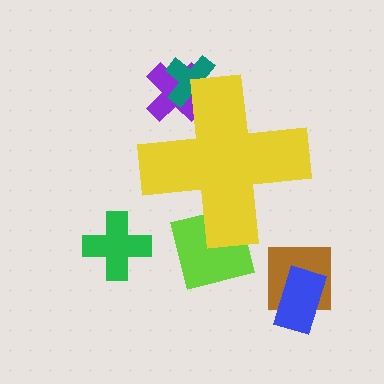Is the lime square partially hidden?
Yes, the lime square is partially hidden behind the yellow cross.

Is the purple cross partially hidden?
Yes, the purple cross is partially hidden behind the yellow cross.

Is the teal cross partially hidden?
Yes, the teal cross is partially hidden behind the yellow cross.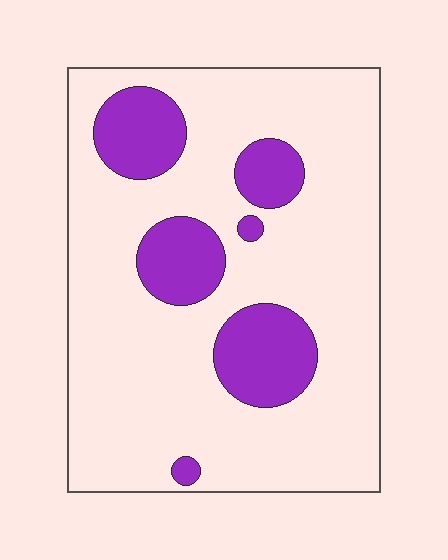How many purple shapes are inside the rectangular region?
6.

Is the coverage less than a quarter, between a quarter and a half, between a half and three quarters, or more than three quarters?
Less than a quarter.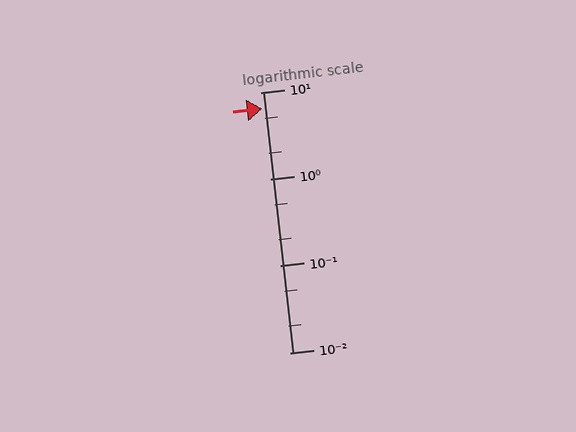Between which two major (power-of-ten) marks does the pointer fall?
The pointer is between 1 and 10.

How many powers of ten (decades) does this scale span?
The scale spans 3 decades, from 0.01 to 10.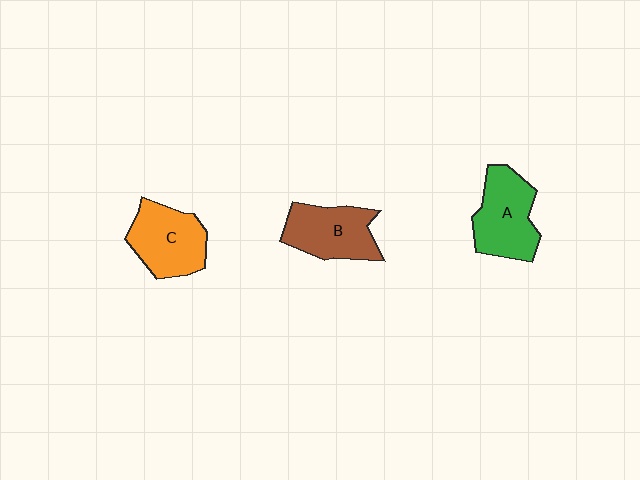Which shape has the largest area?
Shape A (green).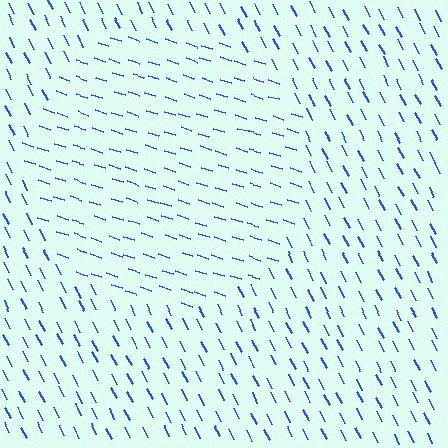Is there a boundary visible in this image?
Yes, there is a texture boundary formed by a change in line orientation.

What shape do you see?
I see a circle.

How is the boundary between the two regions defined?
The boundary is defined purely by a change in line orientation (approximately 45 degrees difference). All lines are the same color and thickness.